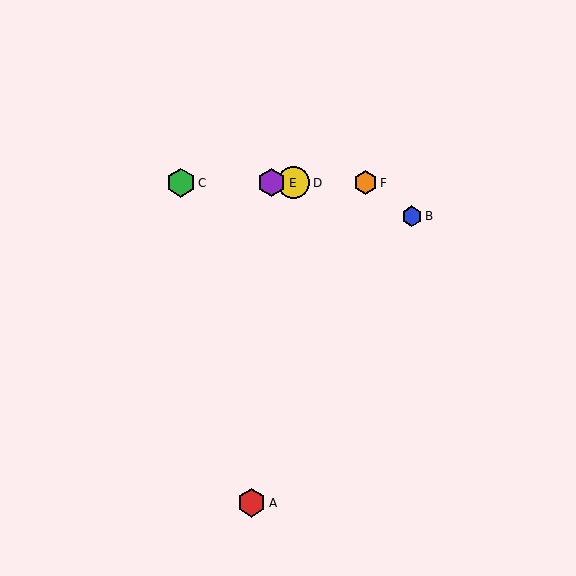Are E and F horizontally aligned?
Yes, both are at y≈183.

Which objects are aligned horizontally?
Objects C, D, E, F are aligned horizontally.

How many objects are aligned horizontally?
4 objects (C, D, E, F) are aligned horizontally.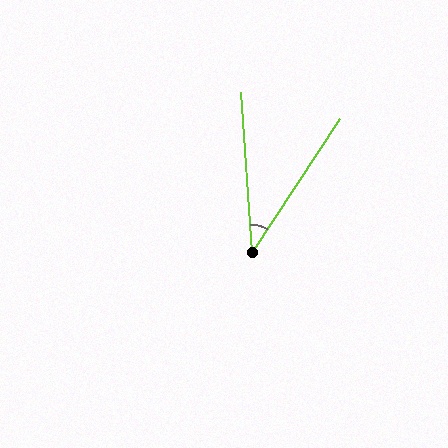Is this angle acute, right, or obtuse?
It is acute.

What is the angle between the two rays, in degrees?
Approximately 37 degrees.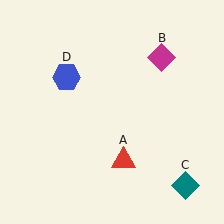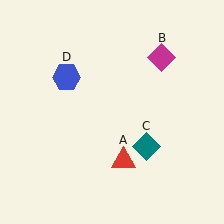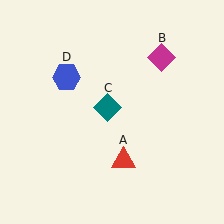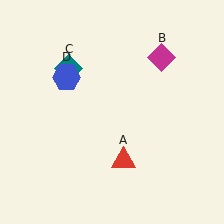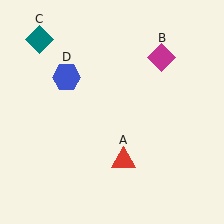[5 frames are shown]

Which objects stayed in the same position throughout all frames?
Red triangle (object A) and magenta diamond (object B) and blue hexagon (object D) remained stationary.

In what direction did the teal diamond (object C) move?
The teal diamond (object C) moved up and to the left.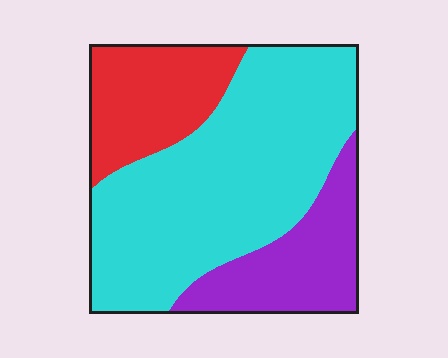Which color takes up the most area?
Cyan, at roughly 60%.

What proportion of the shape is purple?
Purple takes up about one fifth (1/5) of the shape.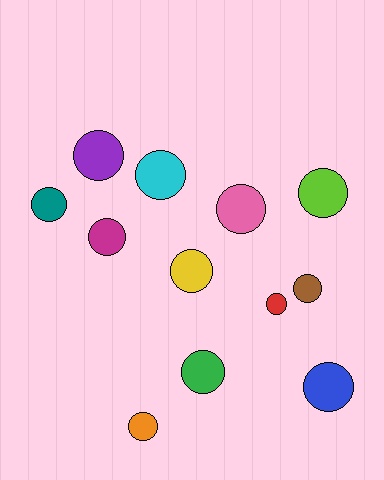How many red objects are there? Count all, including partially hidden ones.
There is 1 red object.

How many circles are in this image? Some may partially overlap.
There are 12 circles.